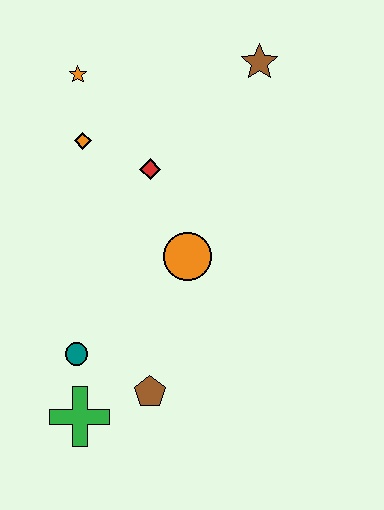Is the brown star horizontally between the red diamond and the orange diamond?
No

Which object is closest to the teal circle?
The green cross is closest to the teal circle.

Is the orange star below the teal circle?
No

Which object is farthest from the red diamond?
The green cross is farthest from the red diamond.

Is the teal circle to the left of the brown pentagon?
Yes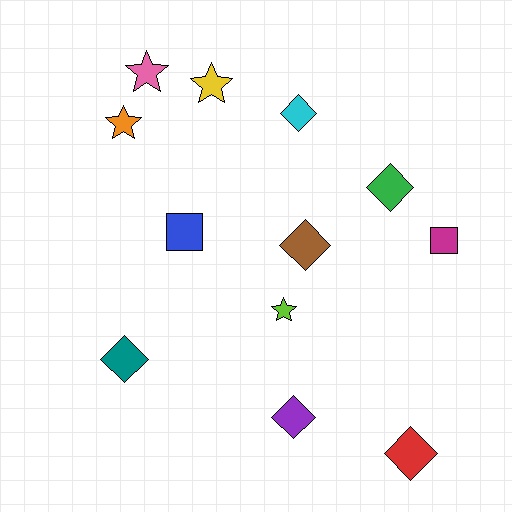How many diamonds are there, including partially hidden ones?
There are 6 diamonds.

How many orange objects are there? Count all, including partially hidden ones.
There is 1 orange object.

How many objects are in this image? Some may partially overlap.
There are 12 objects.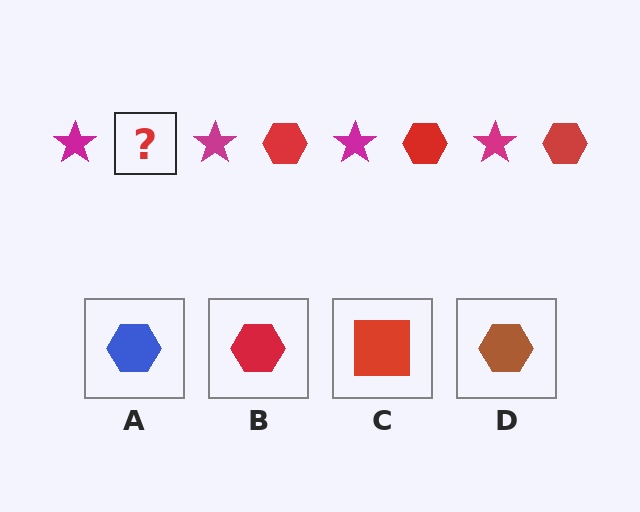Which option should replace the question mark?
Option B.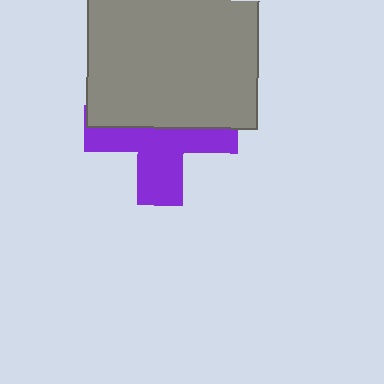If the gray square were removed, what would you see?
You would see the complete purple cross.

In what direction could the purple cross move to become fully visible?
The purple cross could move down. That would shift it out from behind the gray square entirely.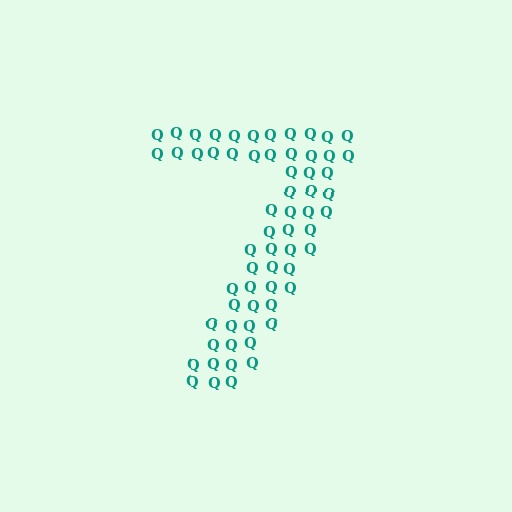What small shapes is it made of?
It is made of small letter Q's.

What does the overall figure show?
The overall figure shows the digit 7.